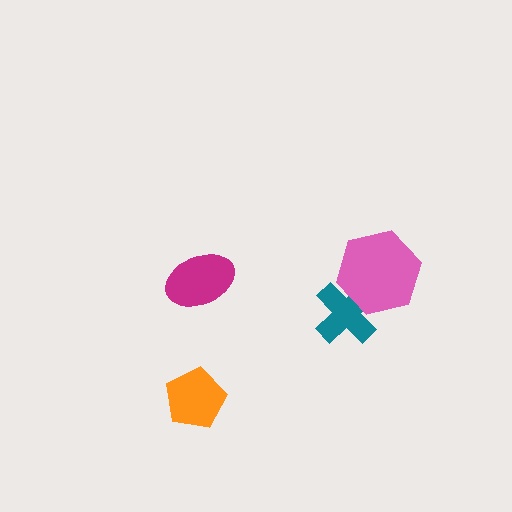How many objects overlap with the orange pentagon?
0 objects overlap with the orange pentagon.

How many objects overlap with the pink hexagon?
1 object overlaps with the pink hexagon.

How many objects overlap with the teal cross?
1 object overlaps with the teal cross.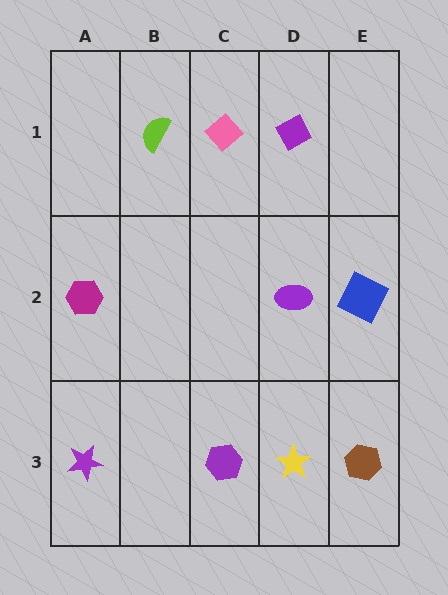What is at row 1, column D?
A purple diamond.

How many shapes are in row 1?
3 shapes.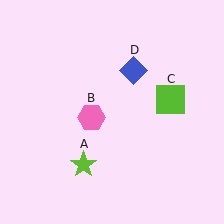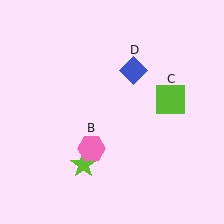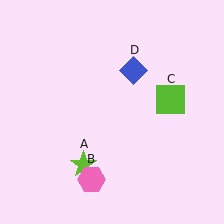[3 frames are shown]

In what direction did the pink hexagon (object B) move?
The pink hexagon (object B) moved down.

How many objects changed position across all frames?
1 object changed position: pink hexagon (object B).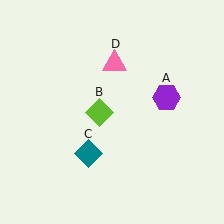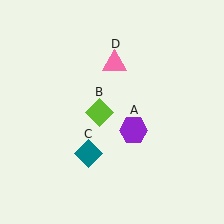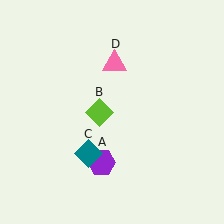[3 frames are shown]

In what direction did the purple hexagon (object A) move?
The purple hexagon (object A) moved down and to the left.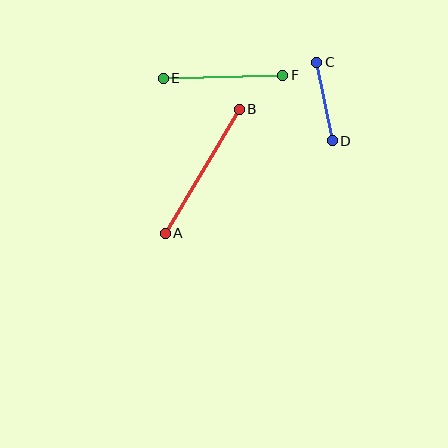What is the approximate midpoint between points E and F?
The midpoint is at approximately (223, 77) pixels.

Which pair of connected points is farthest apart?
Points A and B are farthest apart.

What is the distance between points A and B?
The distance is approximately 144 pixels.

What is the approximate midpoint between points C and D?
The midpoint is at approximately (324, 102) pixels.